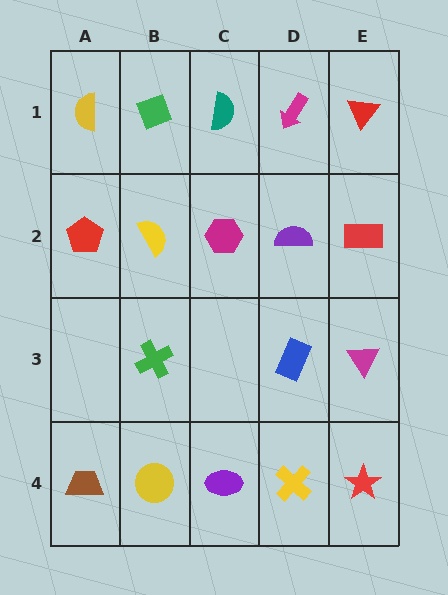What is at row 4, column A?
A brown trapezoid.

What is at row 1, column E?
A red triangle.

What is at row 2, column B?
A yellow semicircle.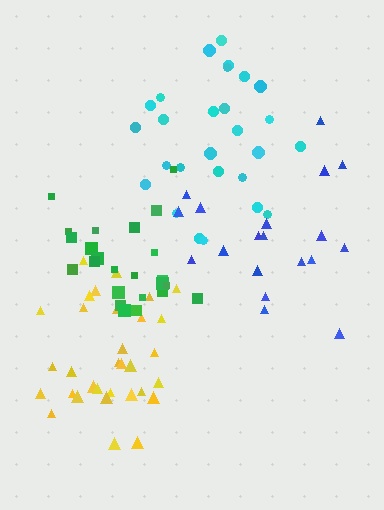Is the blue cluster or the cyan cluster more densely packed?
Cyan.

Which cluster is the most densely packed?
Green.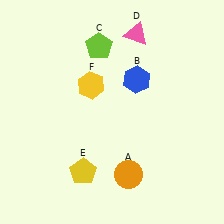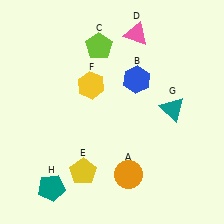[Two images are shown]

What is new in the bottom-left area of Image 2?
A teal pentagon (H) was added in the bottom-left area of Image 2.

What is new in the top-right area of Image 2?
A teal triangle (G) was added in the top-right area of Image 2.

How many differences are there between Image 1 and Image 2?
There are 2 differences between the two images.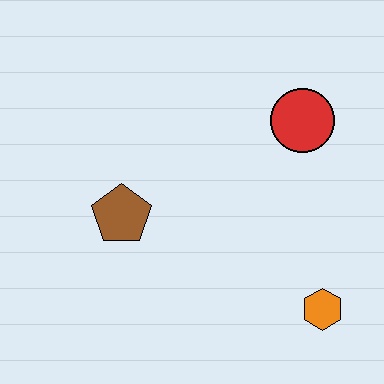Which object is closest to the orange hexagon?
The red circle is closest to the orange hexagon.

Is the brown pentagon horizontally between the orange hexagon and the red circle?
No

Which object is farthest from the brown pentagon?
The orange hexagon is farthest from the brown pentagon.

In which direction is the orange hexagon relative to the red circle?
The orange hexagon is below the red circle.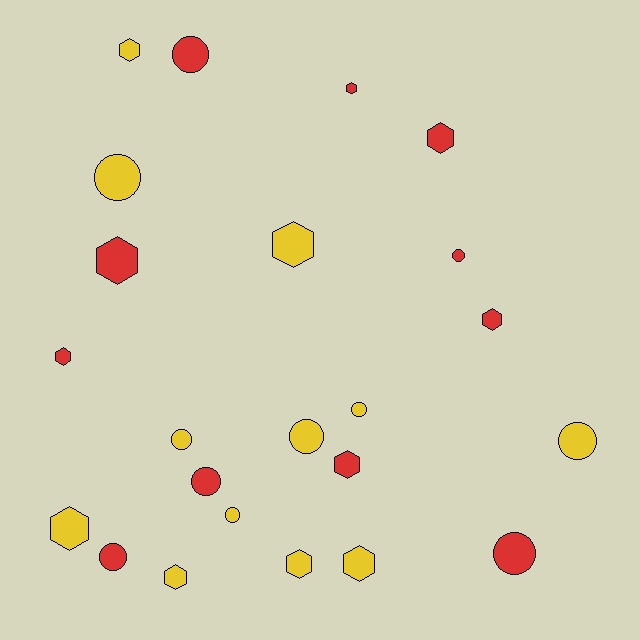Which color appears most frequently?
Yellow, with 12 objects.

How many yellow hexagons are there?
There are 6 yellow hexagons.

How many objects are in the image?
There are 23 objects.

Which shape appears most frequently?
Hexagon, with 12 objects.